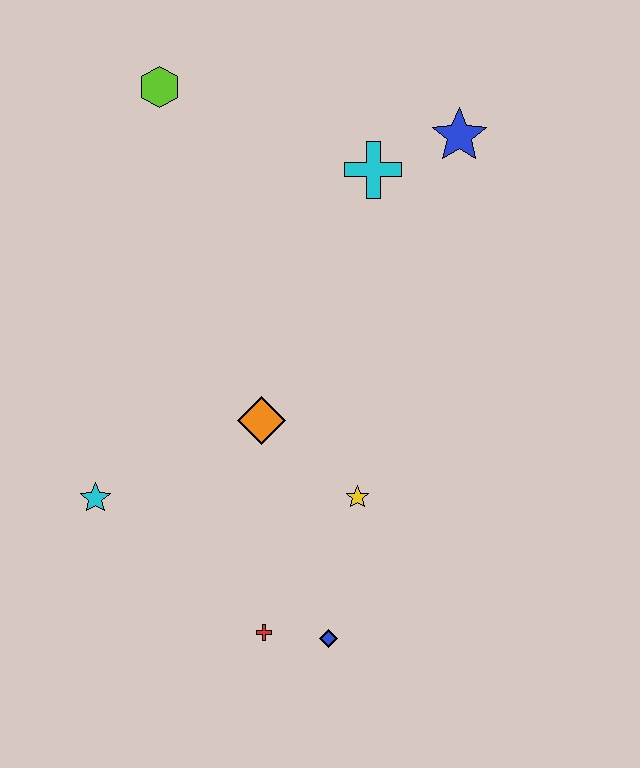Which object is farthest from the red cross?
The lime hexagon is farthest from the red cross.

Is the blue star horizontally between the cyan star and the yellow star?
No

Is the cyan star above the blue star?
No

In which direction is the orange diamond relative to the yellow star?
The orange diamond is to the left of the yellow star.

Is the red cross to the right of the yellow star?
No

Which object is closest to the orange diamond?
The yellow star is closest to the orange diamond.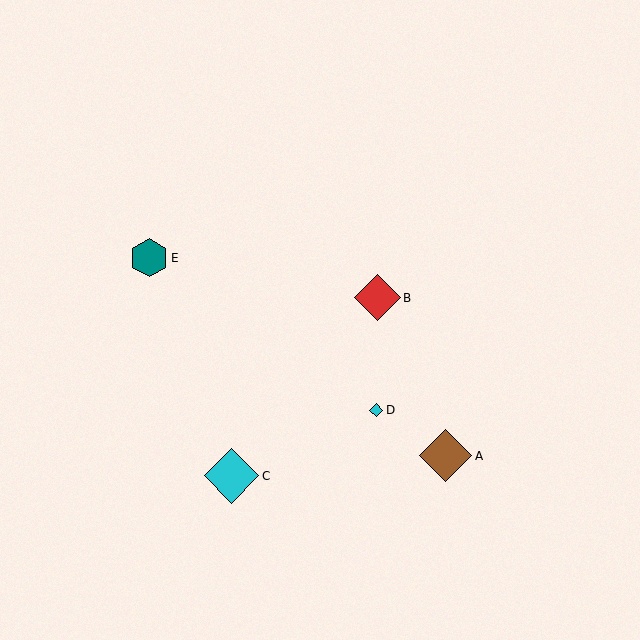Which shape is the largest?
The cyan diamond (labeled C) is the largest.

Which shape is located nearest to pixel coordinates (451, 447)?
The brown diamond (labeled A) at (446, 456) is nearest to that location.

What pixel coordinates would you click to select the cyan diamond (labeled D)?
Click at (376, 410) to select the cyan diamond D.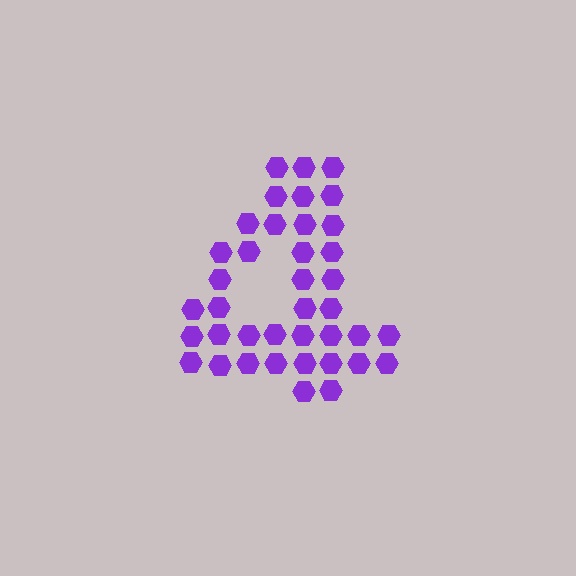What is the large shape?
The large shape is the digit 4.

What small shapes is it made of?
It is made of small hexagons.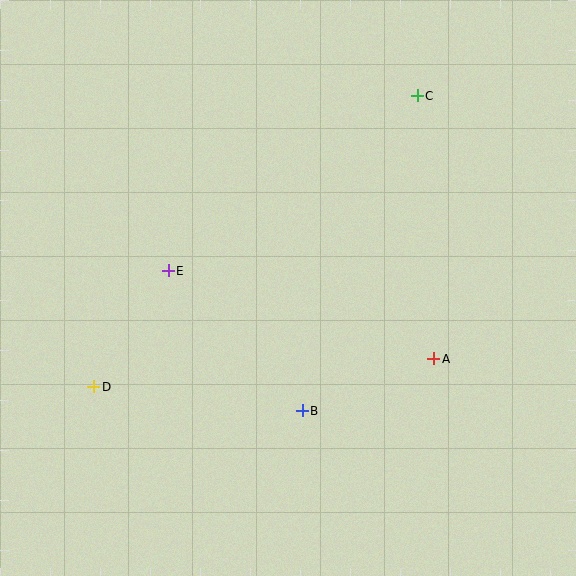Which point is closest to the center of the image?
Point E at (168, 271) is closest to the center.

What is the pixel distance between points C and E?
The distance between C and E is 304 pixels.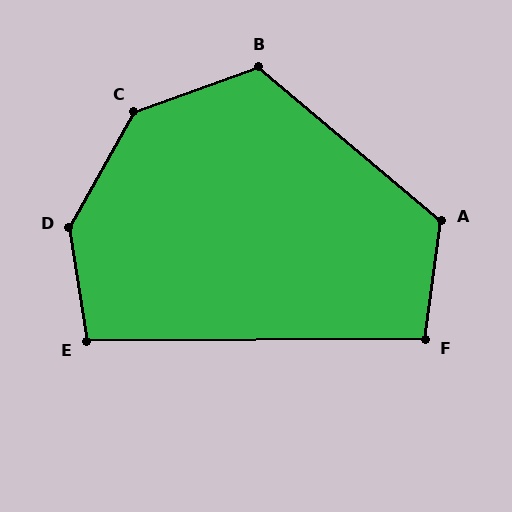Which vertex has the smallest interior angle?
F, at approximately 98 degrees.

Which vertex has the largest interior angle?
D, at approximately 142 degrees.